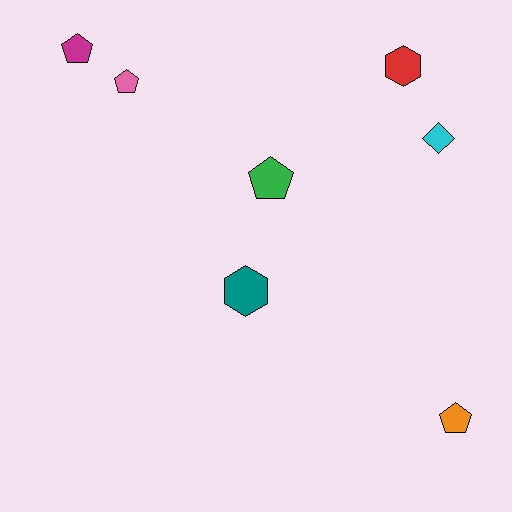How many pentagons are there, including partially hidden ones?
There are 4 pentagons.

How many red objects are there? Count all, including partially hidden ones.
There is 1 red object.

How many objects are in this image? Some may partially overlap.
There are 7 objects.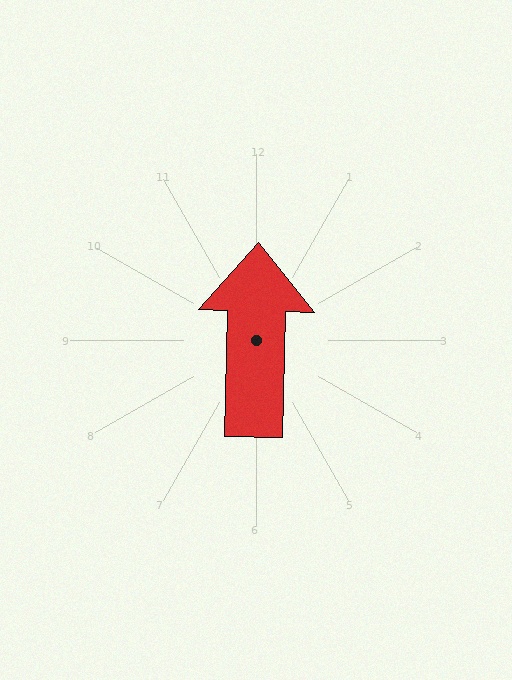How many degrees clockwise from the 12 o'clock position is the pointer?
Approximately 2 degrees.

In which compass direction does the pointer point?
North.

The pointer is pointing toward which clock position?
Roughly 12 o'clock.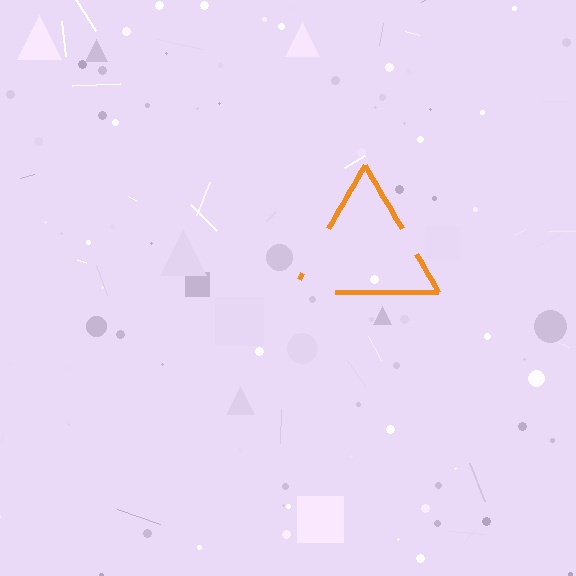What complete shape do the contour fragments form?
The contour fragments form a triangle.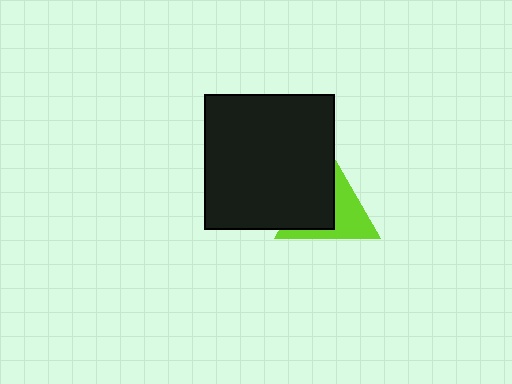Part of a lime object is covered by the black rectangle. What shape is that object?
It is a triangle.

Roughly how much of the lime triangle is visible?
About half of it is visible (roughly 48%).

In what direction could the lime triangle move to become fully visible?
The lime triangle could move right. That would shift it out from behind the black rectangle entirely.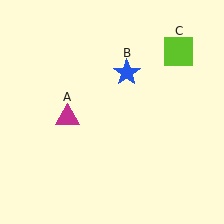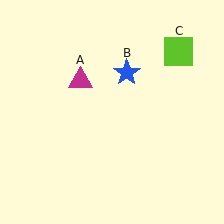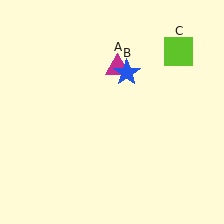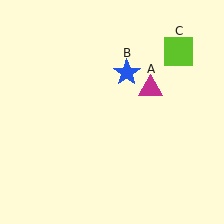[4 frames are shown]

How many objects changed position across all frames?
1 object changed position: magenta triangle (object A).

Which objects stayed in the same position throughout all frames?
Blue star (object B) and lime square (object C) remained stationary.